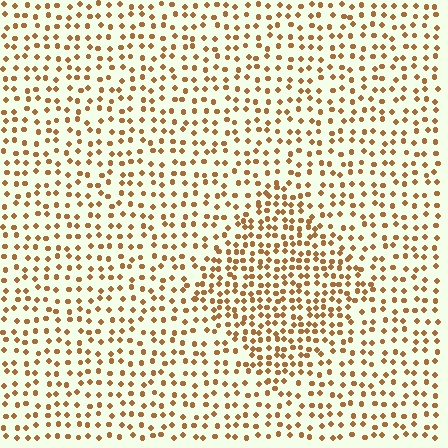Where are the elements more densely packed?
The elements are more densely packed inside the diamond boundary.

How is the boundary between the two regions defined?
The boundary is defined by a change in element density (approximately 1.7x ratio). All elements are the same color, size, and shape.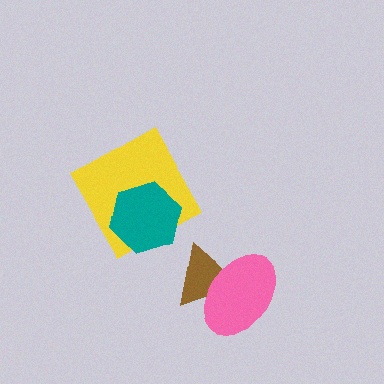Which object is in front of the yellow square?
The teal hexagon is in front of the yellow square.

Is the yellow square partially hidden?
Yes, it is partially covered by another shape.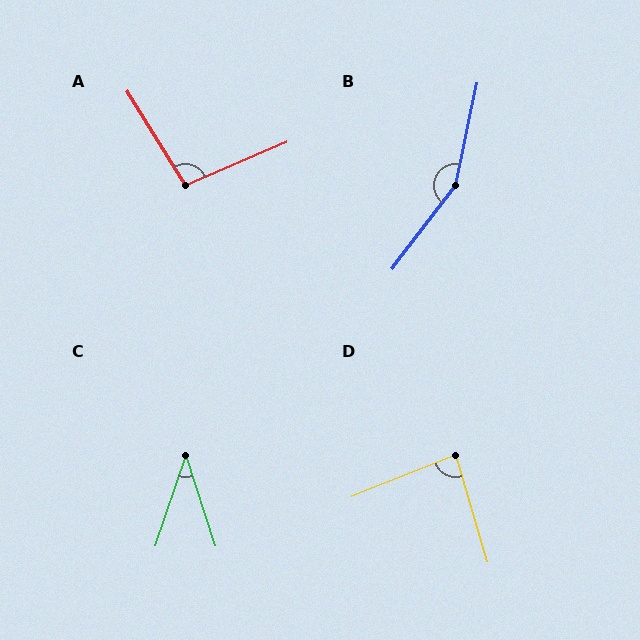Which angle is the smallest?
C, at approximately 37 degrees.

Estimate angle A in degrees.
Approximately 99 degrees.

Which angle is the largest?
B, at approximately 155 degrees.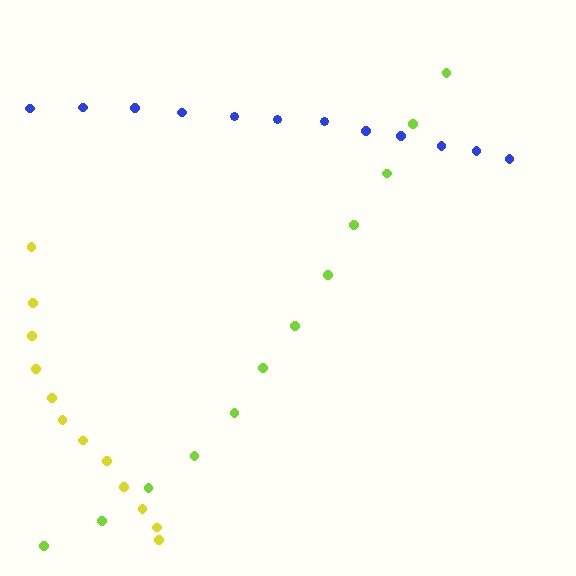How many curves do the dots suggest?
There are 3 distinct paths.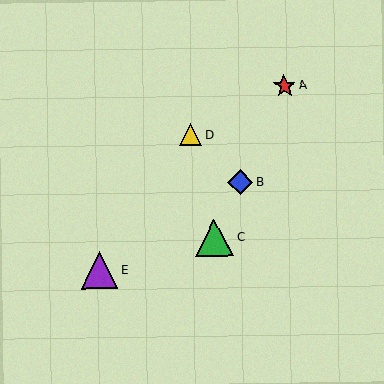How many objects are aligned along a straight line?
3 objects (A, B, C) are aligned along a straight line.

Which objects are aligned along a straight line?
Objects A, B, C are aligned along a straight line.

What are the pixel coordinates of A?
Object A is at (284, 86).